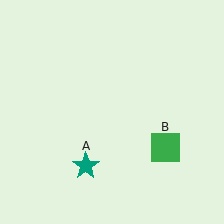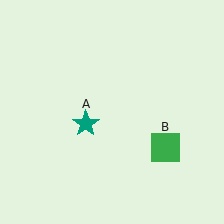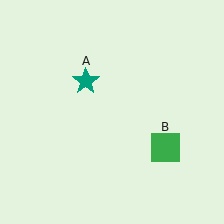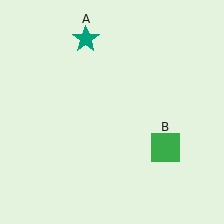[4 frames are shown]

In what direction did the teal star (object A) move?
The teal star (object A) moved up.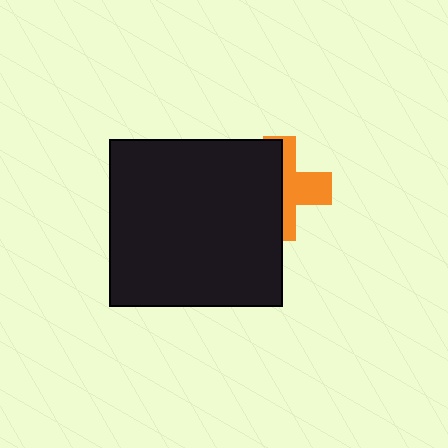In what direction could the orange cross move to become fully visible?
The orange cross could move right. That would shift it out from behind the black rectangle entirely.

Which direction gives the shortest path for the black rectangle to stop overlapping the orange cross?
Moving left gives the shortest separation.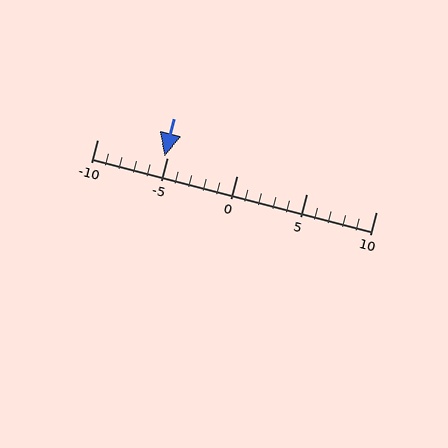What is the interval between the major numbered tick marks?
The major tick marks are spaced 5 units apart.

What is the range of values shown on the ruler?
The ruler shows values from -10 to 10.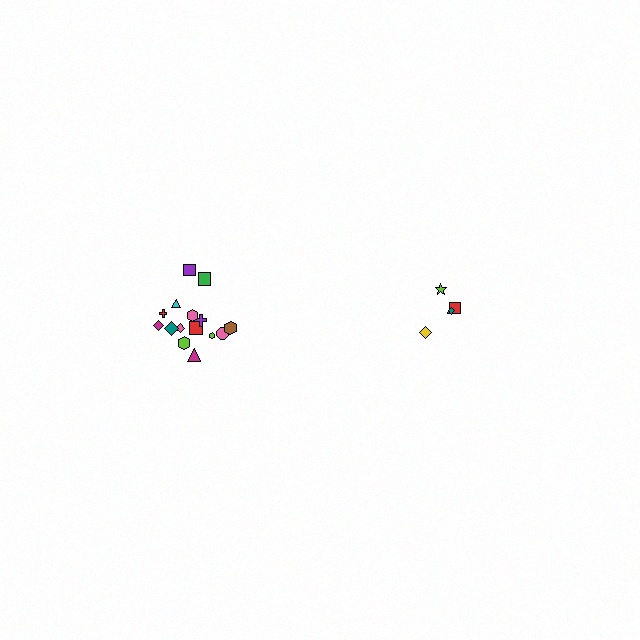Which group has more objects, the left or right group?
The left group.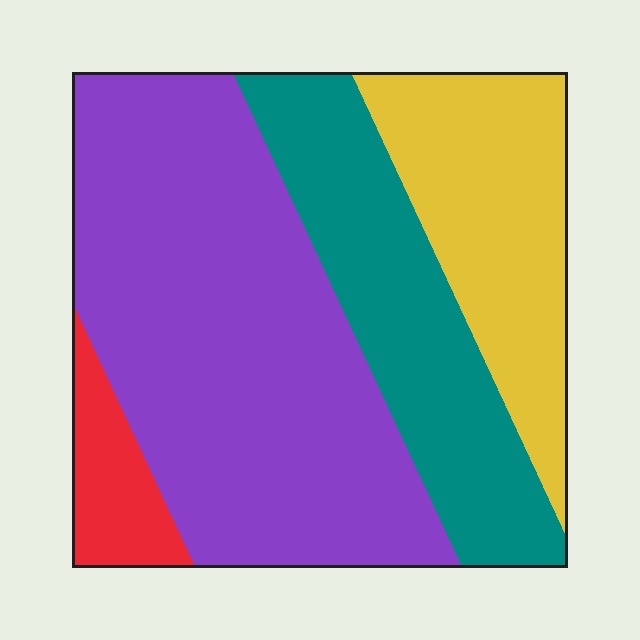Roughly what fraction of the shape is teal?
Teal covers around 25% of the shape.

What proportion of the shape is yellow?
Yellow covers about 20% of the shape.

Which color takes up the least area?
Red, at roughly 5%.